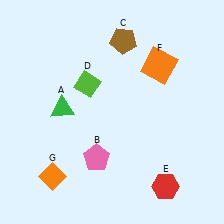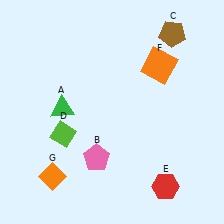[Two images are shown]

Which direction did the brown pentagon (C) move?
The brown pentagon (C) moved right.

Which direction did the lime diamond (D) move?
The lime diamond (D) moved down.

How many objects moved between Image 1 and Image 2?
2 objects moved between the two images.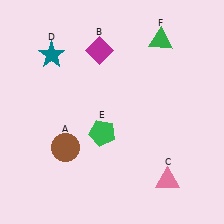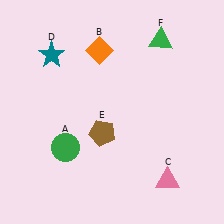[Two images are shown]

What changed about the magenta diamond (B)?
In Image 1, B is magenta. In Image 2, it changed to orange.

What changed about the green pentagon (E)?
In Image 1, E is green. In Image 2, it changed to brown.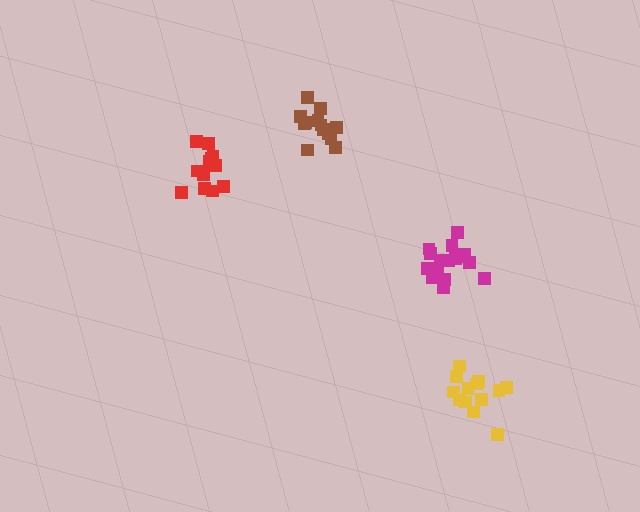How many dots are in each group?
Group 1: 13 dots, Group 2: 12 dots, Group 3: 13 dots, Group 4: 16 dots (54 total).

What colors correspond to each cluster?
The clusters are colored: yellow, red, brown, magenta.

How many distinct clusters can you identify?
There are 4 distinct clusters.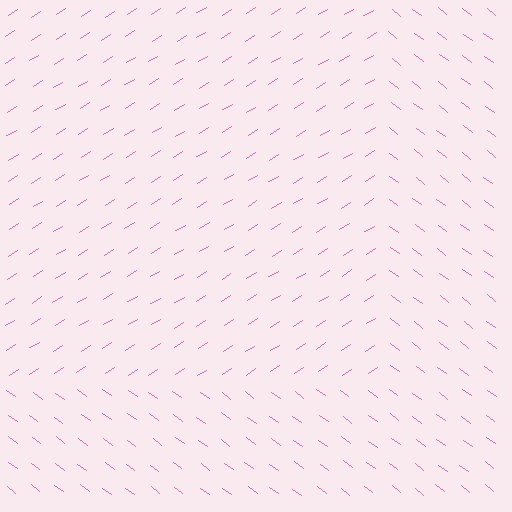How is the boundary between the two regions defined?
The boundary is defined purely by a change in line orientation (approximately 69 degrees difference). All lines are the same color and thickness.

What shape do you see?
I see a rectangle.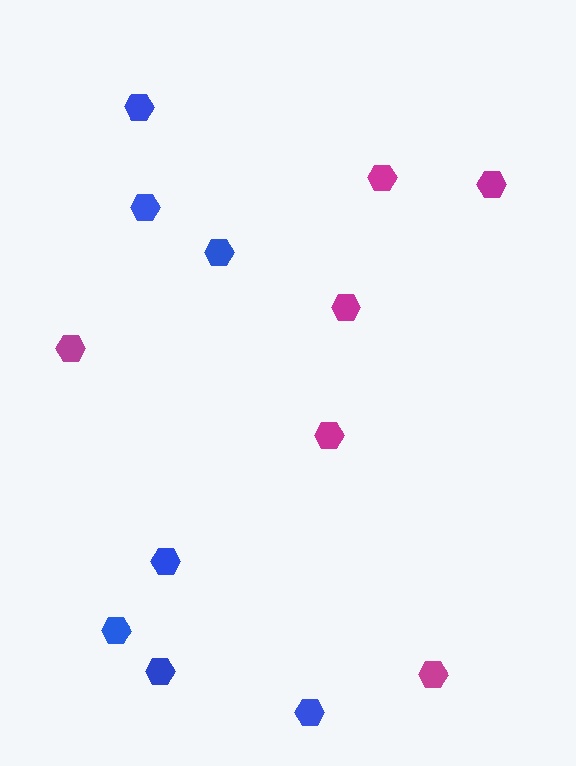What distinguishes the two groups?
There are 2 groups: one group of blue hexagons (7) and one group of magenta hexagons (6).